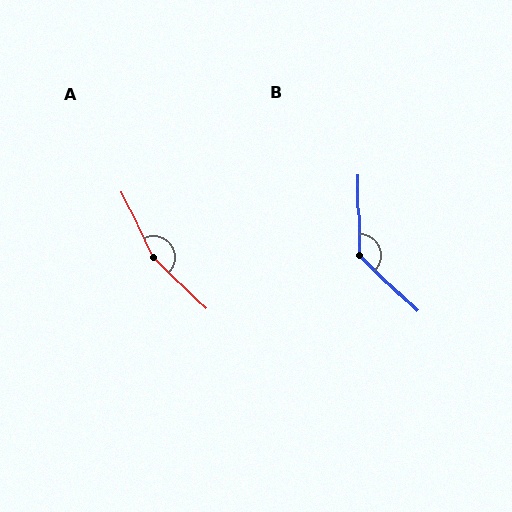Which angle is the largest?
A, at approximately 159 degrees.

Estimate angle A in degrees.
Approximately 159 degrees.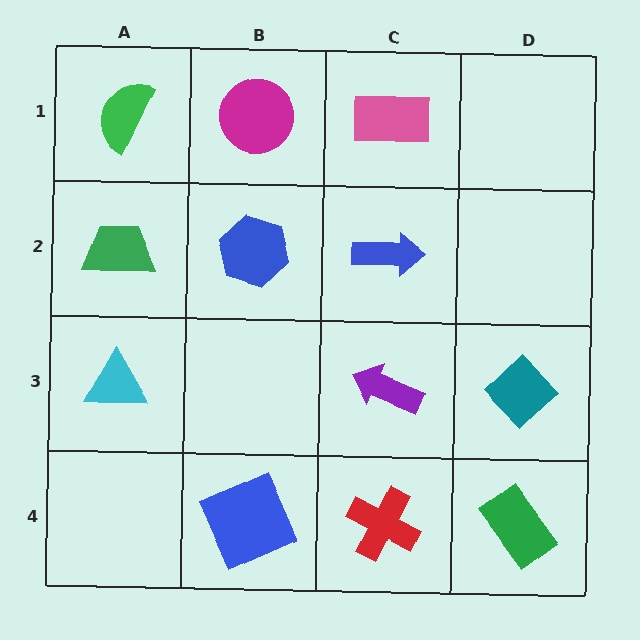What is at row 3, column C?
A purple arrow.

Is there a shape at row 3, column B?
No, that cell is empty.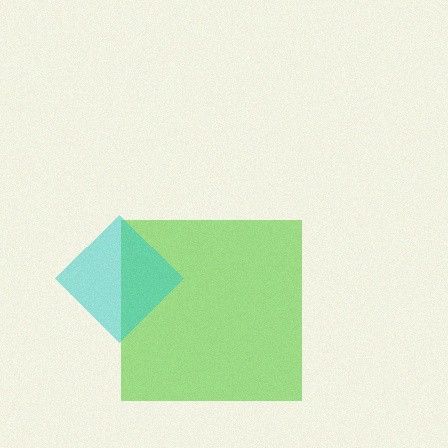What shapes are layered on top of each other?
The layered shapes are: a lime square, a cyan diamond.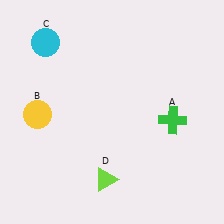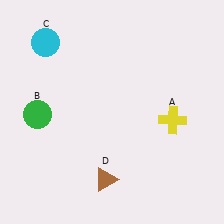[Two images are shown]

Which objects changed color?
A changed from green to yellow. B changed from yellow to green. D changed from lime to brown.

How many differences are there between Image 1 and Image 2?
There are 3 differences between the two images.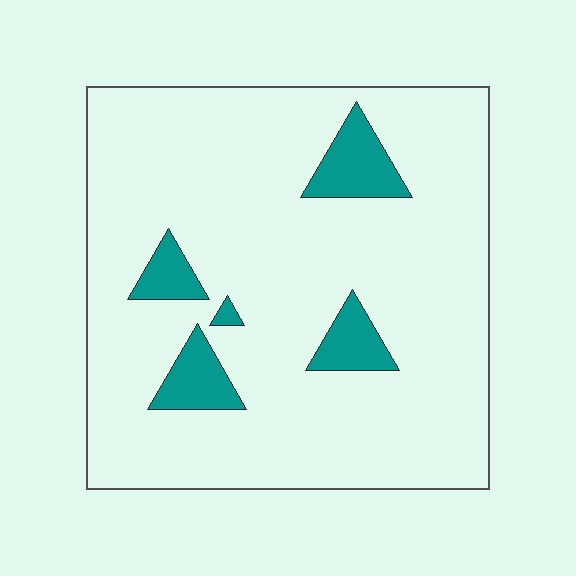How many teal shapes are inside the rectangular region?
5.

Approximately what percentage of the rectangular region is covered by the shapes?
Approximately 10%.